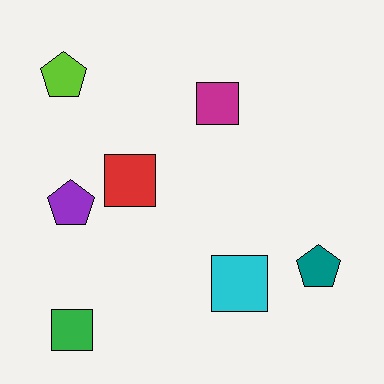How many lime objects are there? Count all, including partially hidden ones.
There is 1 lime object.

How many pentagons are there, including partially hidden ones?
There are 3 pentagons.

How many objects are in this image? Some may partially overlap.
There are 7 objects.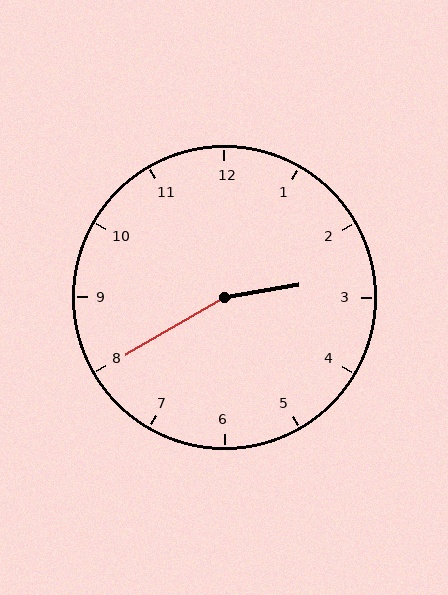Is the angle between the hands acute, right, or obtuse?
It is obtuse.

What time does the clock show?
2:40.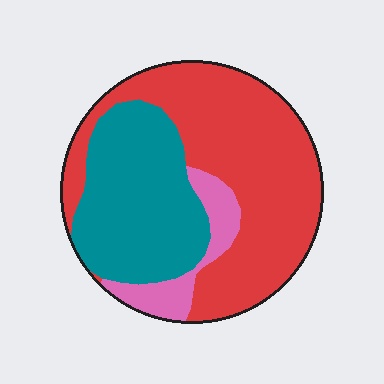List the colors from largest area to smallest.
From largest to smallest: red, teal, pink.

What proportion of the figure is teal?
Teal covers 35% of the figure.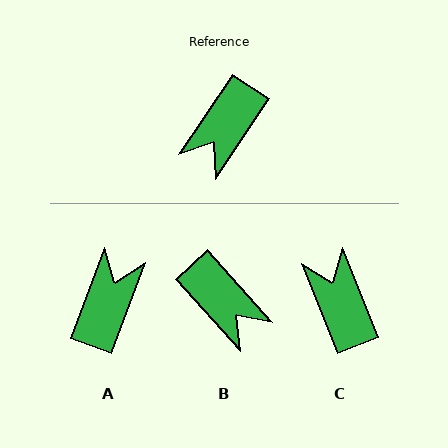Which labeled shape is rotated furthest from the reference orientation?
A, about 167 degrees away.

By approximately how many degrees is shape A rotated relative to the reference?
Approximately 167 degrees clockwise.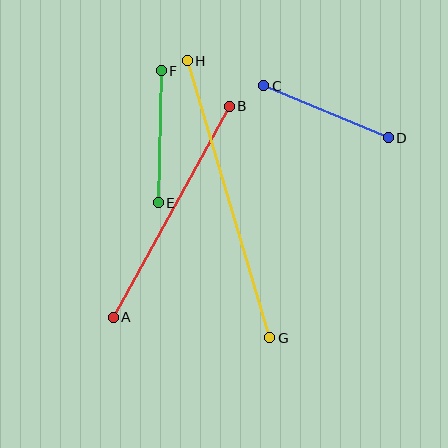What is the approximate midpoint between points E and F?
The midpoint is at approximately (160, 137) pixels.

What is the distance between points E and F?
The distance is approximately 132 pixels.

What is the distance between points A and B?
The distance is approximately 240 pixels.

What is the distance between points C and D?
The distance is approximately 135 pixels.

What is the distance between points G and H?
The distance is approximately 289 pixels.